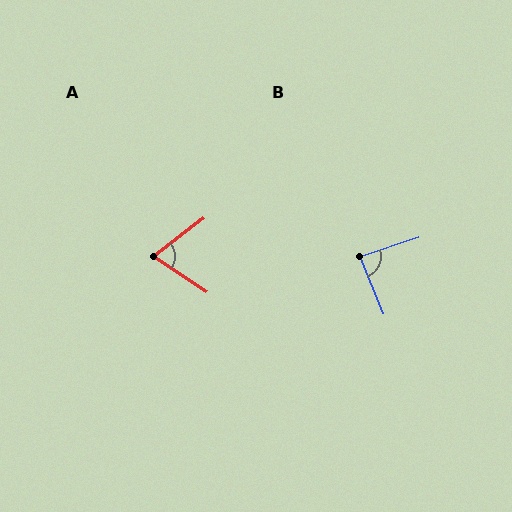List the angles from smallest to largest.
A (71°), B (85°).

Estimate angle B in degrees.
Approximately 85 degrees.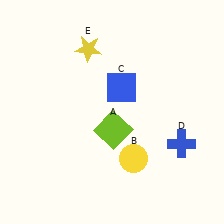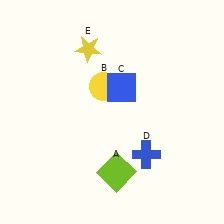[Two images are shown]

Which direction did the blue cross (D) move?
The blue cross (D) moved left.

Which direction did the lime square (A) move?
The lime square (A) moved down.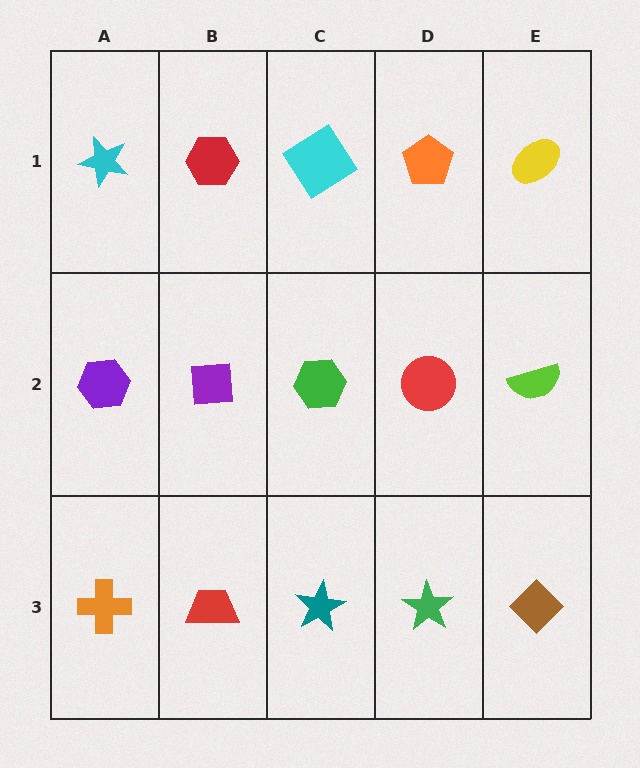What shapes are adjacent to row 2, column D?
An orange pentagon (row 1, column D), a green star (row 3, column D), a green hexagon (row 2, column C), a lime semicircle (row 2, column E).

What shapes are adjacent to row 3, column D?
A red circle (row 2, column D), a teal star (row 3, column C), a brown diamond (row 3, column E).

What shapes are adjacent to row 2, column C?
A cyan diamond (row 1, column C), a teal star (row 3, column C), a purple square (row 2, column B), a red circle (row 2, column D).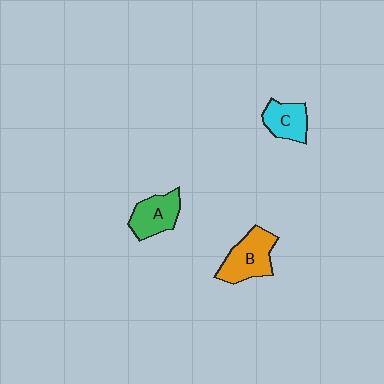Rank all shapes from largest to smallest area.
From largest to smallest: B (orange), A (green), C (cyan).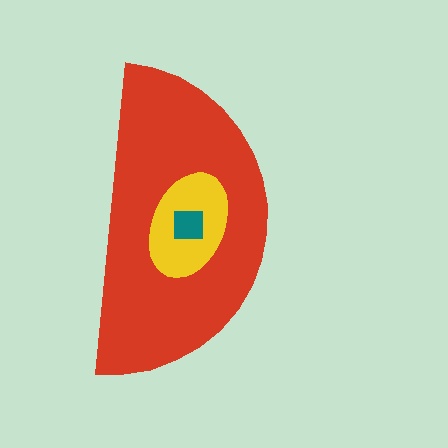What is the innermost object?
The teal square.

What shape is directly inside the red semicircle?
The yellow ellipse.